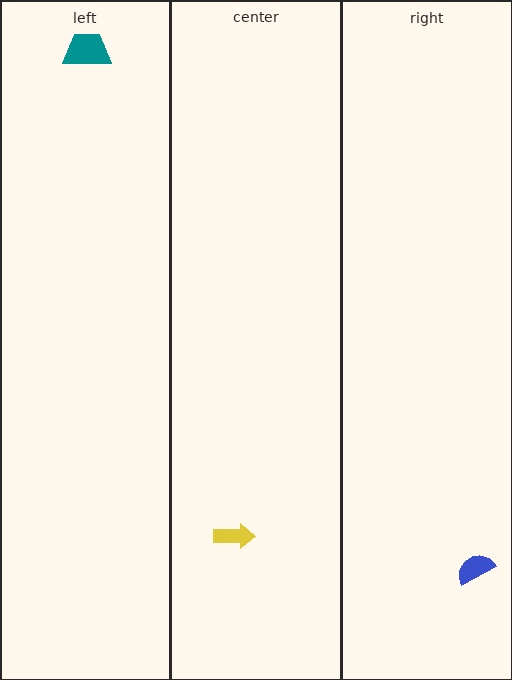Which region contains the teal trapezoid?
The left region.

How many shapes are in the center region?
1.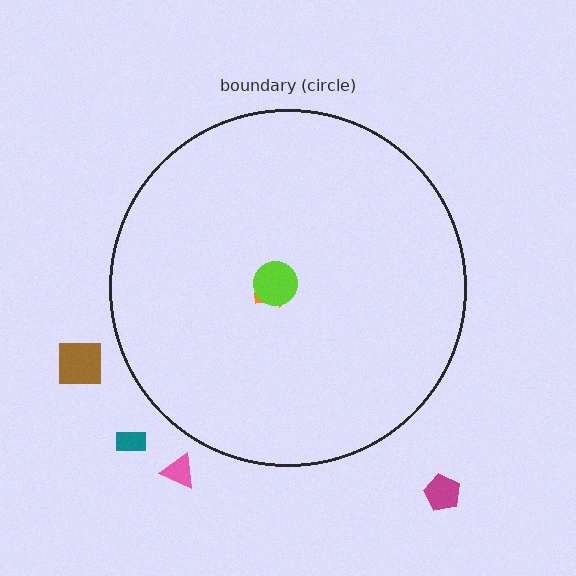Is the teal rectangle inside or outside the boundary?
Outside.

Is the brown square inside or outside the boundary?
Outside.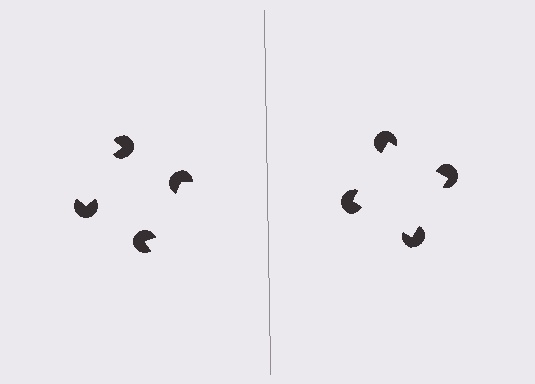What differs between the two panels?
The pac-man discs are positioned identically on both sides; only the wedge orientations differ. On the right they align to a square; on the left they are misaligned.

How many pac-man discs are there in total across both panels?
8 — 4 on each side.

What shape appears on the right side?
An illusory square.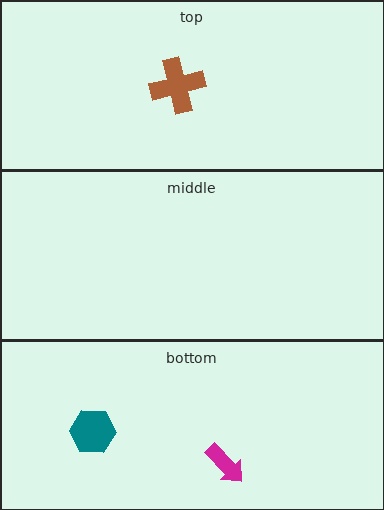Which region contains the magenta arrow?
The bottom region.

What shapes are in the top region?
The brown cross.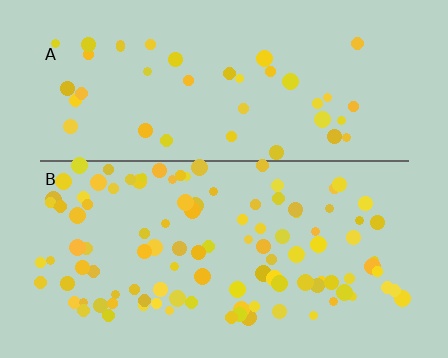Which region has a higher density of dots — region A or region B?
B (the bottom).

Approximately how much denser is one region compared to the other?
Approximately 2.5× — region B over region A.